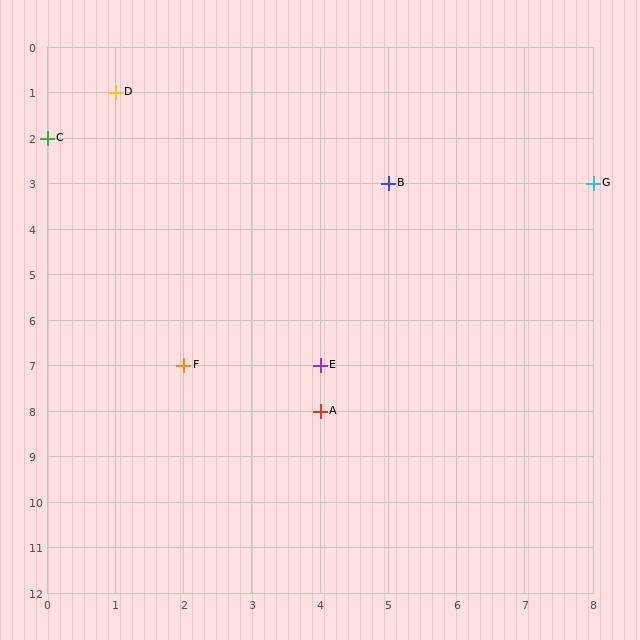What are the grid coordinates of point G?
Point G is at grid coordinates (8, 3).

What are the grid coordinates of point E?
Point E is at grid coordinates (4, 7).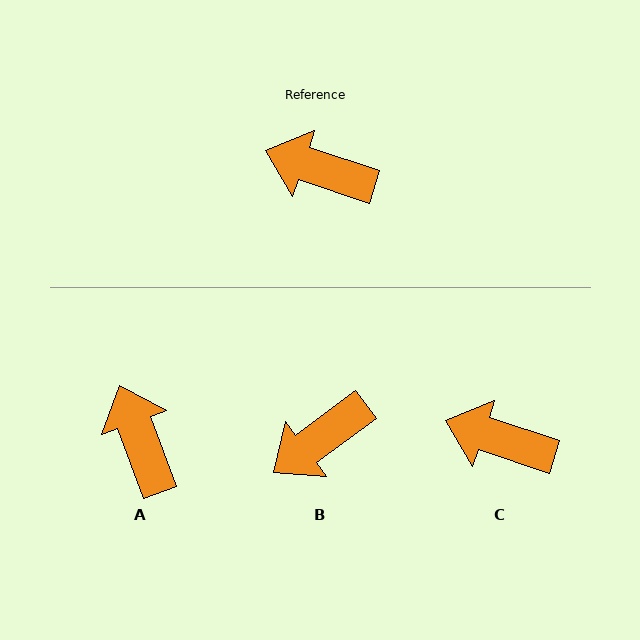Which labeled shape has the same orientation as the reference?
C.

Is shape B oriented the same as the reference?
No, it is off by about 55 degrees.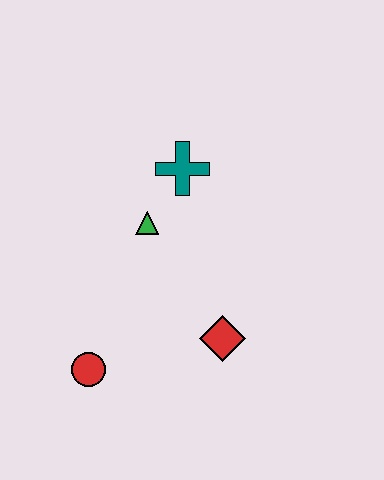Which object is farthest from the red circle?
The teal cross is farthest from the red circle.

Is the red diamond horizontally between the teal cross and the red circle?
No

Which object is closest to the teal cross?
The green triangle is closest to the teal cross.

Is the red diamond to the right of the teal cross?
Yes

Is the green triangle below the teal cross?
Yes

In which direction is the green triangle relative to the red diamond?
The green triangle is above the red diamond.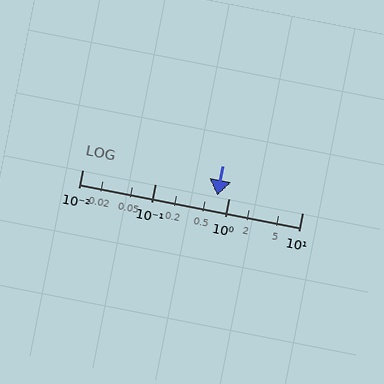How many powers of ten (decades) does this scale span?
The scale spans 3 decades, from 0.01 to 10.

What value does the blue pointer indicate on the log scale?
The pointer indicates approximately 0.69.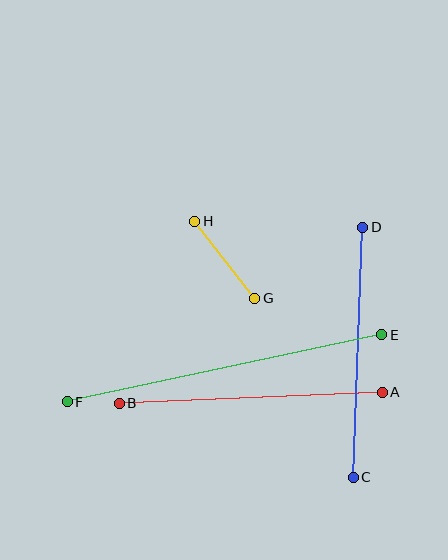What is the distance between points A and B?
The distance is approximately 263 pixels.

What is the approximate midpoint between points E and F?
The midpoint is at approximately (225, 368) pixels.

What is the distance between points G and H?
The distance is approximately 98 pixels.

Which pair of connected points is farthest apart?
Points E and F are farthest apart.